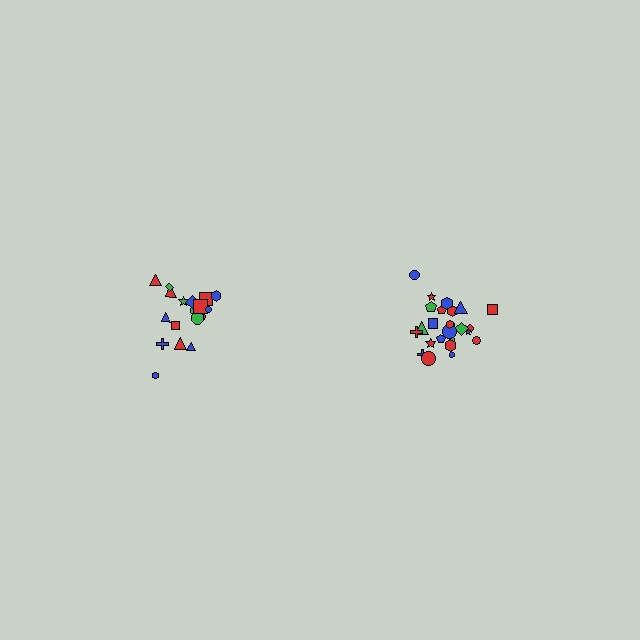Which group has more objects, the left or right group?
The right group.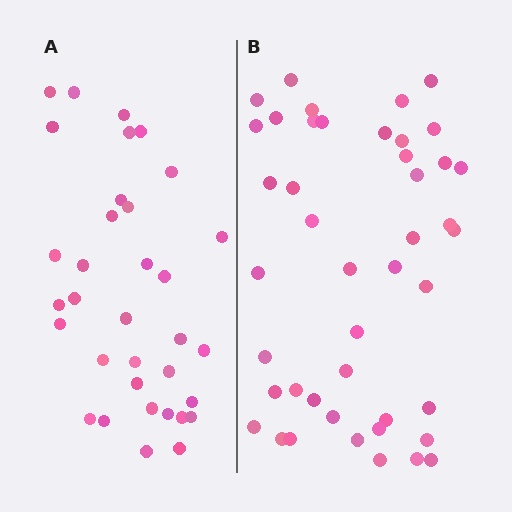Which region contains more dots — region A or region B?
Region B (the right region) has more dots.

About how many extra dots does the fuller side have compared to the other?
Region B has roughly 10 or so more dots than region A.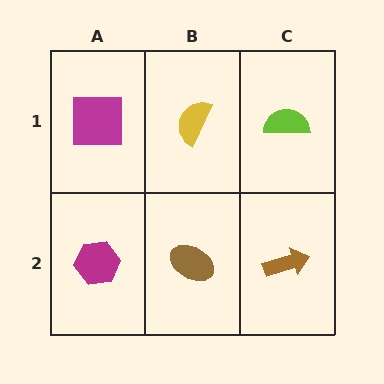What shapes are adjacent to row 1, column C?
A brown arrow (row 2, column C), a yellow semicircle (row 1, column B).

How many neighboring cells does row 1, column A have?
2.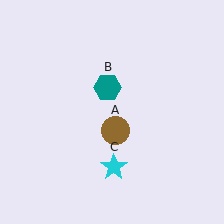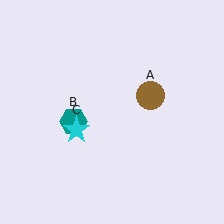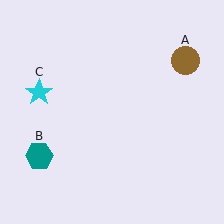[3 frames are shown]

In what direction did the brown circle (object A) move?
The brown circle (object A) moved up and to the right.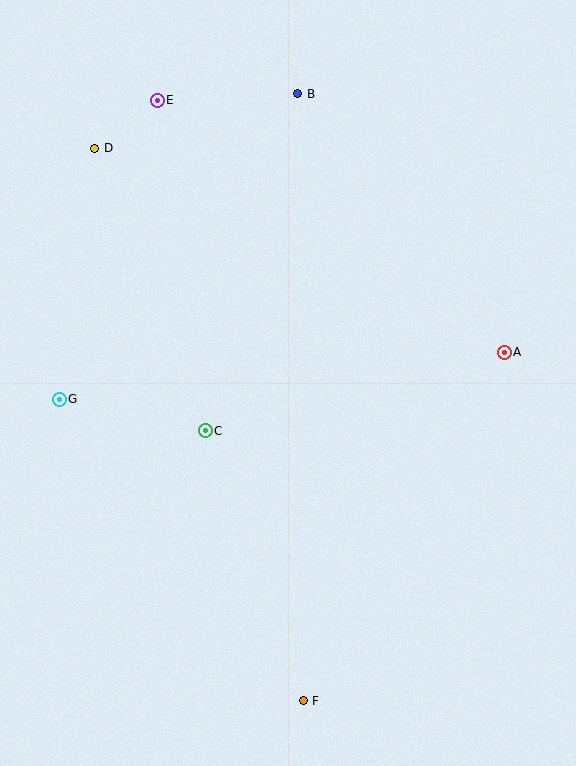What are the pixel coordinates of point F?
Point F is at (303, 701).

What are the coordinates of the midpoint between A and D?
The midpoint between A and D is at (300, 250).